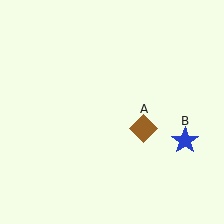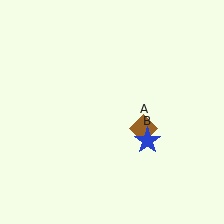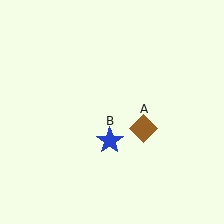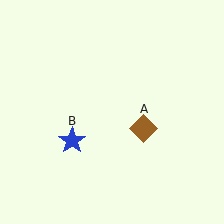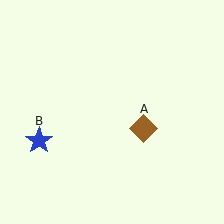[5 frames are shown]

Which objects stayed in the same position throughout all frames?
Brown diamond (object A) remained stationary.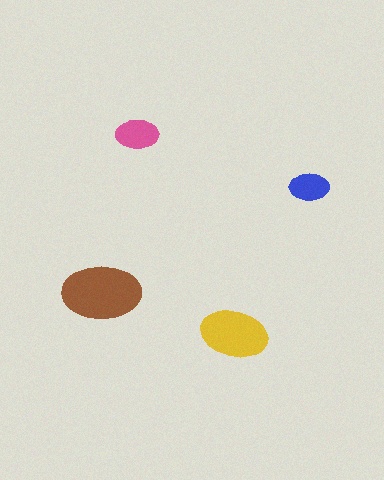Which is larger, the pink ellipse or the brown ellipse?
The brown one.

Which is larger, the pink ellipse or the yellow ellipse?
The yellow one.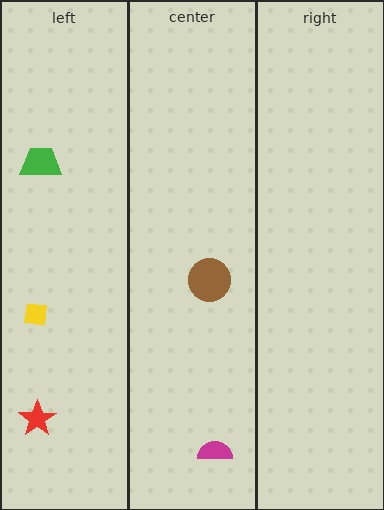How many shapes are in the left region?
3.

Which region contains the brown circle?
The center region.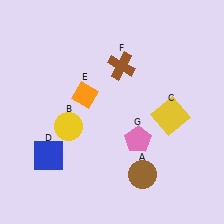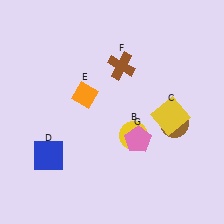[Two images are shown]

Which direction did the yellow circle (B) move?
The yellow circle (B) moved right.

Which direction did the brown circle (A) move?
The brown circle (A) moved up.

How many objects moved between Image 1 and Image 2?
2 objects moved between the two images.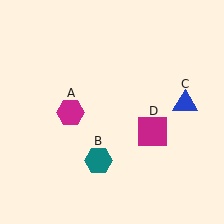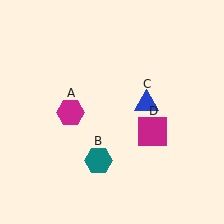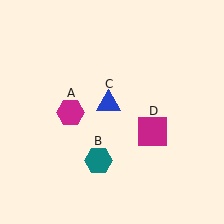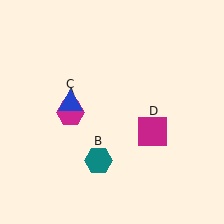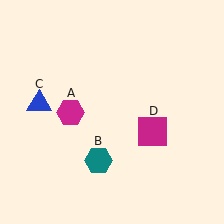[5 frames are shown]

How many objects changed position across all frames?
1 object changed position: blue triangle (object C).